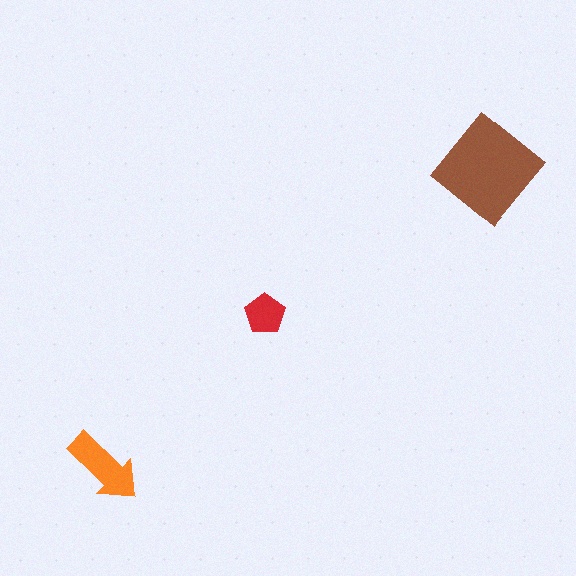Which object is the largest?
The brown diamond.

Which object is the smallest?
The red pentagon.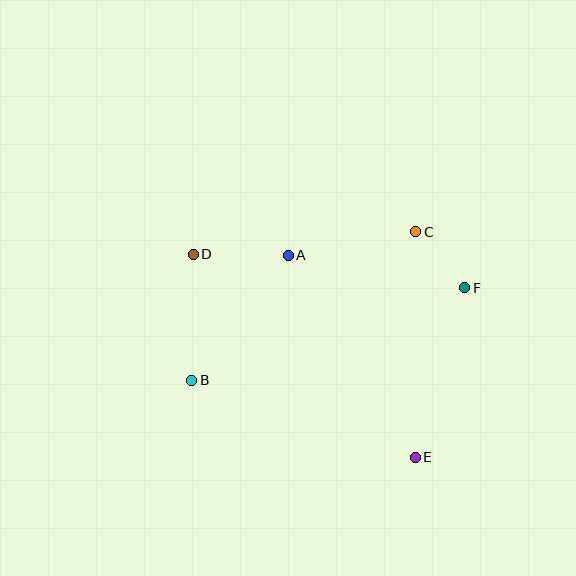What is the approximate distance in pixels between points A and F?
The distance between A and F is approximately 179 pixels.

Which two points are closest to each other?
Points C and F are closest to each other.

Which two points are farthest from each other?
Points D and E are farthest from each other.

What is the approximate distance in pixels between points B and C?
The distance between B and C is approximately 269 pixels.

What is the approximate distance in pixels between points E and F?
The distance between E and F is approximately 176 pixels.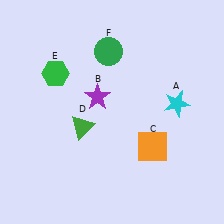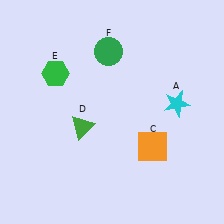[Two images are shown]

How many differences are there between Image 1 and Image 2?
There is 1 difference between the two images.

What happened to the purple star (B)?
The purple star (B) was removed in Image 2. It was in the top-left area of Image 1.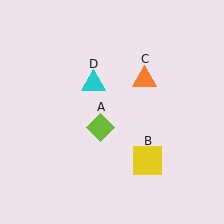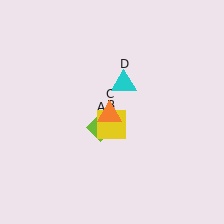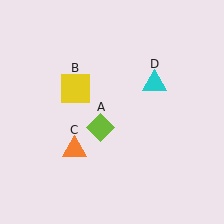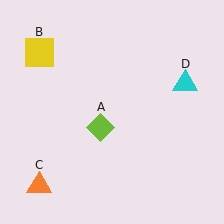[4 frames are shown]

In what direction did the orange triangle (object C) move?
The orange triangle (object C) moved down and to the left.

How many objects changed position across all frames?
3 objects changed position: yellow square (object B), orange triangle (object C), cyan triangle (object D).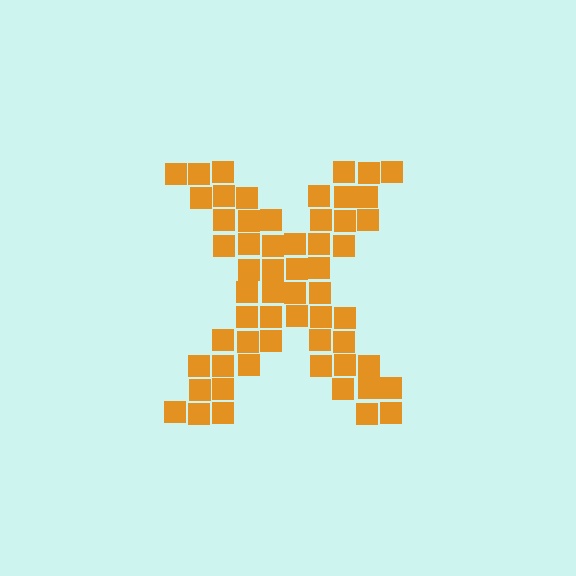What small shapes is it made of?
It is made of small squares.